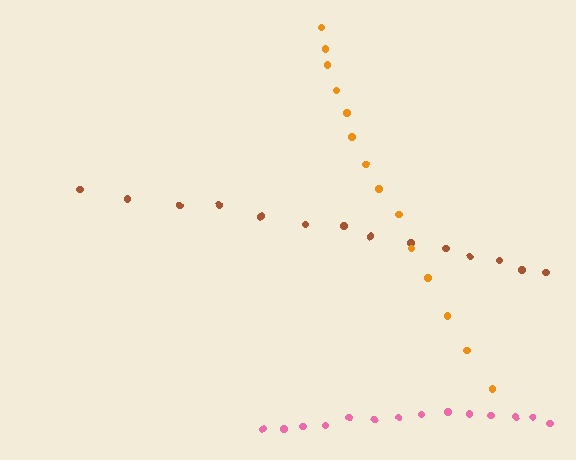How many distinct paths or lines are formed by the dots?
There are 3 distinct paths.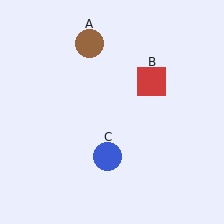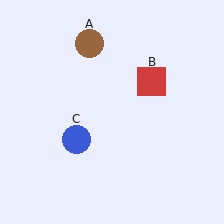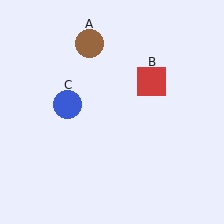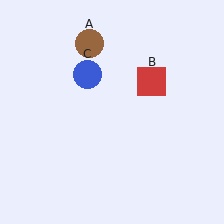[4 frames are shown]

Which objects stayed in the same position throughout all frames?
Brown circle (object A) and red square (object B) remained stationary.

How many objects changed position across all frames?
1 object changed position: blue circle (object C).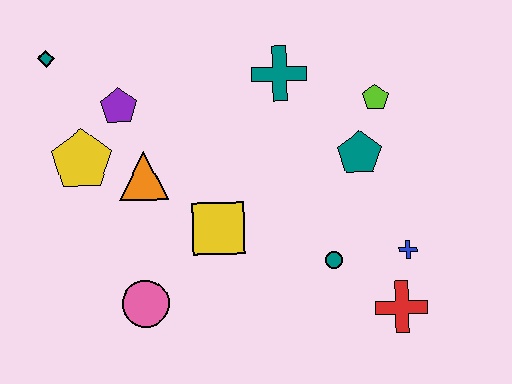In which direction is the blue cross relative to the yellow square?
The blue cross is to the right of the yellow square.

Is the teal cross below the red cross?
No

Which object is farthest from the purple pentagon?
The red cross is farthest from the purple pentagon.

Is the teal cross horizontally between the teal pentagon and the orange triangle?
Yes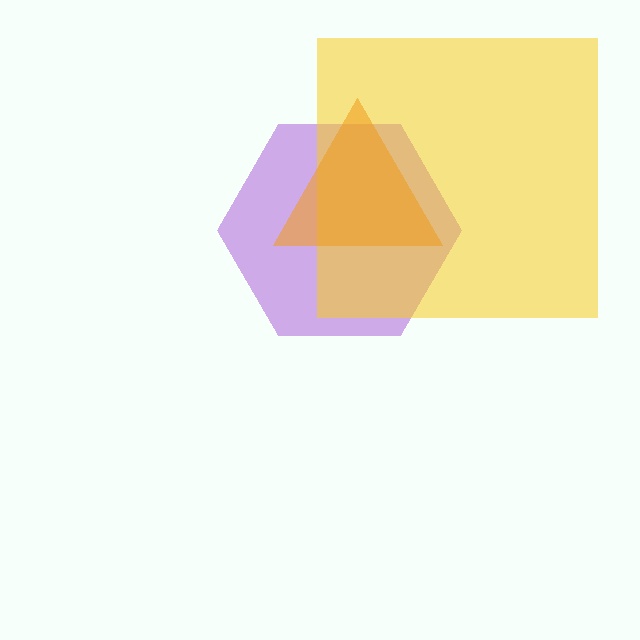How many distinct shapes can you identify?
There are 3 distinct shapes: a purple hexagon, a yellow square, an orange triangle.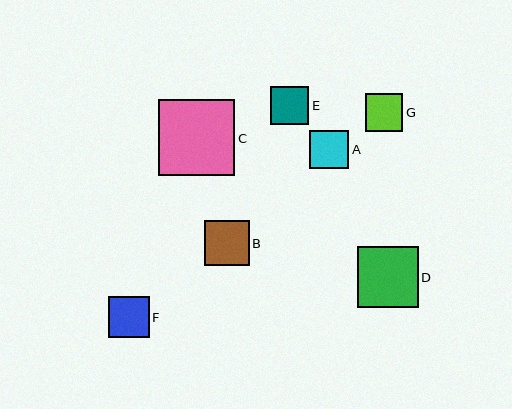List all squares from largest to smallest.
From largest to smallest: C, D, B, F, A, E, G.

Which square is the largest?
Square C is the largest with a size of approximately 76 pixels.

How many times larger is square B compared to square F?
Square B is approximately 1.1 times the size of square F.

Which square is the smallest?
Square G is the smallest with a size of approximately 37 pixels.